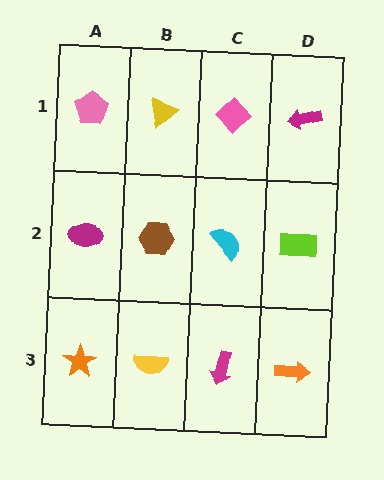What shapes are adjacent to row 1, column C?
A cyan semicircle (row 2, column C), a yellow triangle (row 1, column B), a magenta arrow (row 1, column D).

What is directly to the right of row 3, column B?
A magenta arrow.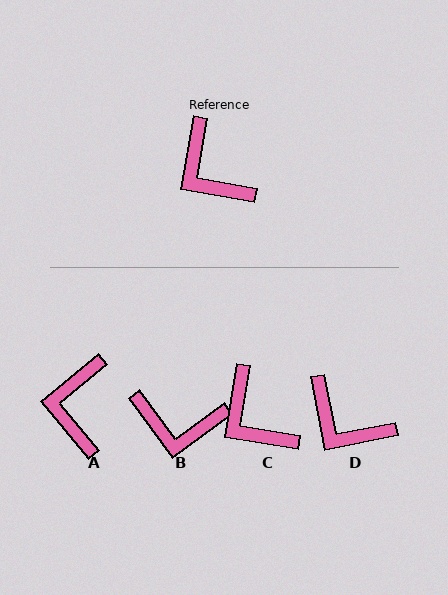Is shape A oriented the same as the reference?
No, it is off by about 41 degrees.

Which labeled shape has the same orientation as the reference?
C.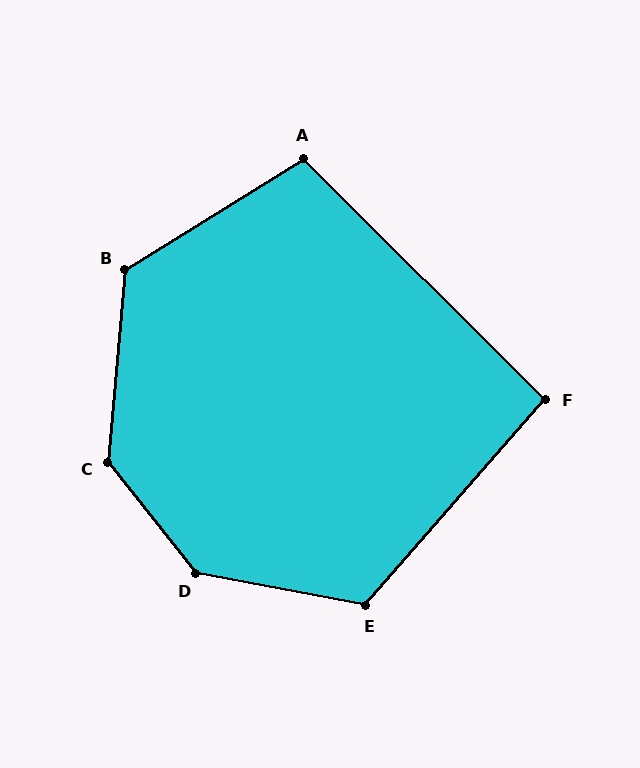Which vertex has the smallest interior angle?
F, at approximately 94 degrees.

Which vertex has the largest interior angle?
D, at approximately 139 degrees.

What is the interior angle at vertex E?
Approximately 120 degrees (obtuse).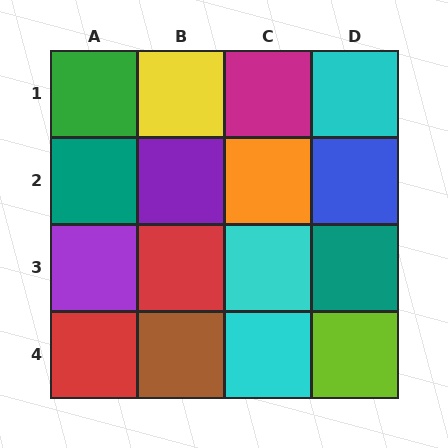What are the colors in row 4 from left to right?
Red, brown, cyan, lime.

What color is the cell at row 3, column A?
Purple.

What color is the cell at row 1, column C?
Magenta.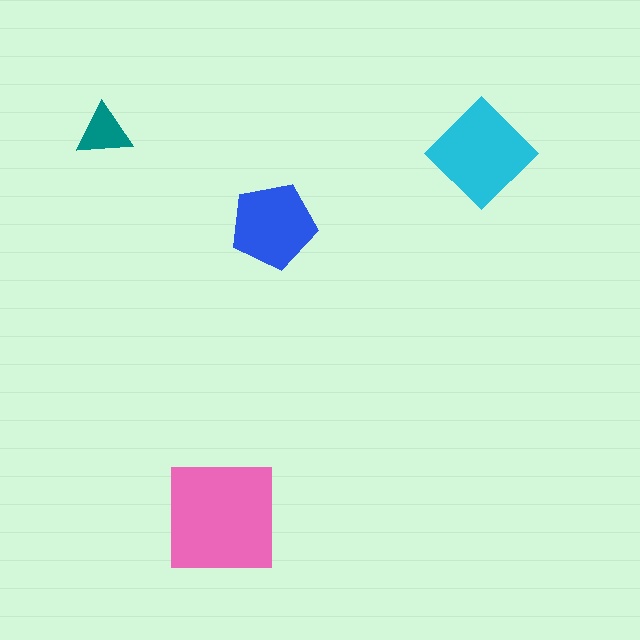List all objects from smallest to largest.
The teal triangle, the blue pentagon, the cyan diamond, the pink square.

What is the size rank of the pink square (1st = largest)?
1st.